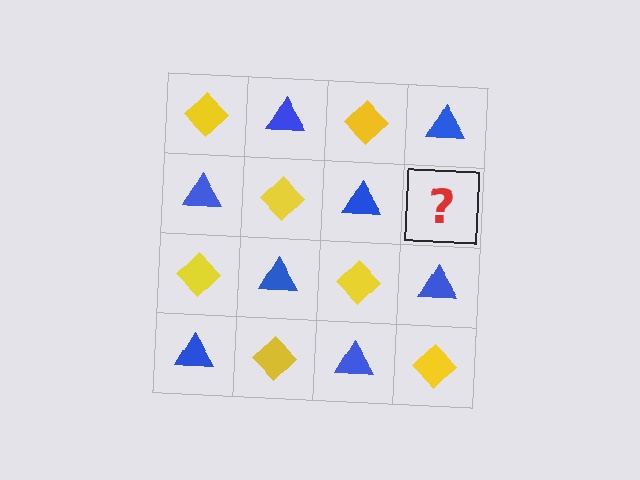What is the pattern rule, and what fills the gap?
The rule is that it alternates yellow diamond and blue triangle in a checkerboard pattern. The gap should be filled with a yellow diamond.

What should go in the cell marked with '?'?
The missing cell should contain a yellow diamond.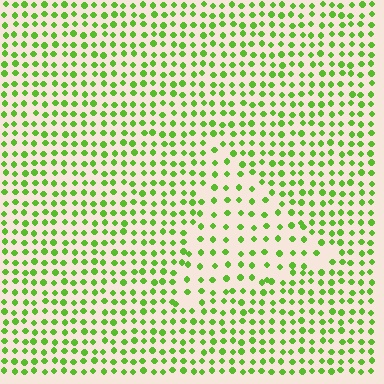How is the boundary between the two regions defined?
The boundary is defined by a change in element density (approximately 1.7x ratio). All elements are the same color, size, and shape.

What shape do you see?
I see a triangle.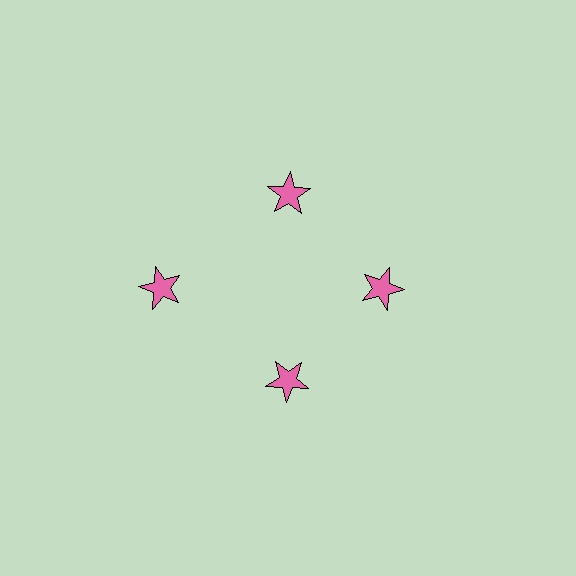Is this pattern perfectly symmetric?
No. The 4 pink stars are arranged in a ring, but one element near the 9 o'clock position is pushed outward from the center, breaking the 4-fold rotational symmetry.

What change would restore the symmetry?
The symmetry would be restored by moving it inward, back onto the ring so that all 4 stars sit at equal angles and equal distance from the center.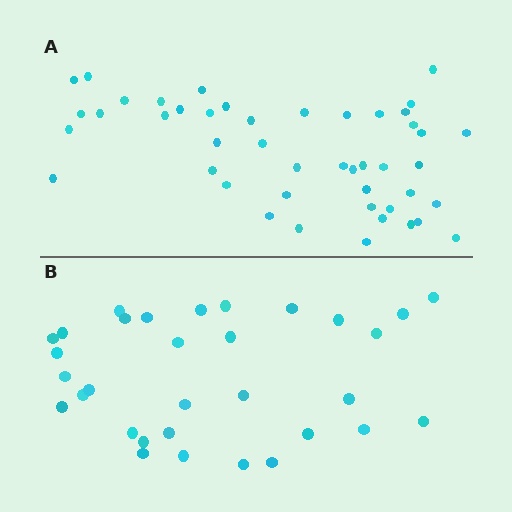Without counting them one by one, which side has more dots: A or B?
Region A (the top region) has more dots.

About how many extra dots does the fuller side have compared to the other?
Region A has approximately 15 more dots than region B.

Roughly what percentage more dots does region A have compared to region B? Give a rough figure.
About 45% more.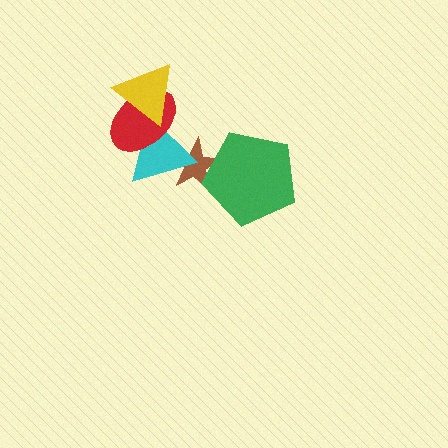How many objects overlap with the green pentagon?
1 object overlaps with the green pentagon.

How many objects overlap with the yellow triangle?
2 objects overlap with the yellow triangle.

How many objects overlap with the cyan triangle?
3 objects overlap with the cyan triangle.